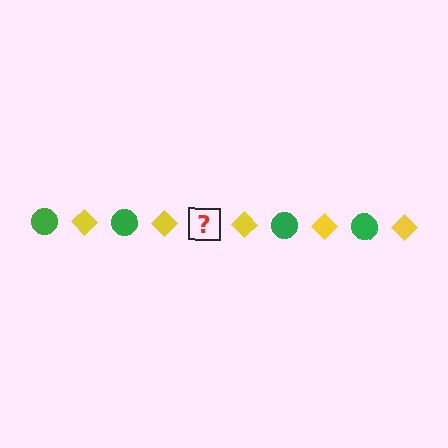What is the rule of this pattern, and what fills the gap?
The rule is that the pattern alternates between green circle and yellow diamond. The gap should be filled with a green circle.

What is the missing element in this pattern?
The missing element is a green circle.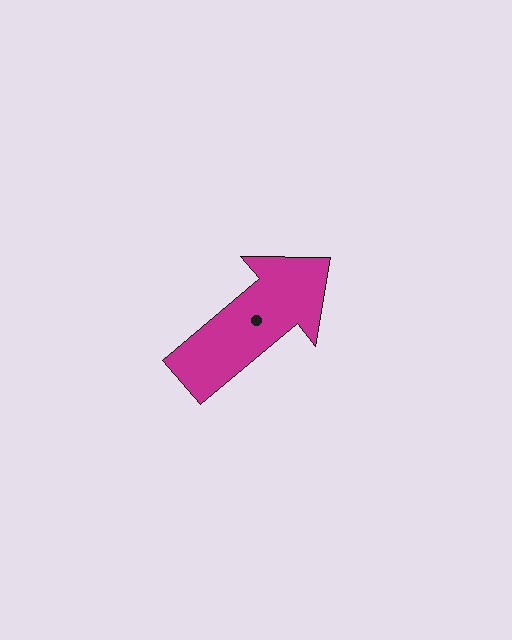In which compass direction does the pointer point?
Northeast.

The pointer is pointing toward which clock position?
Roughly 2 o'clock.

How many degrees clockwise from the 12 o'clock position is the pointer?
Approximately 50 degrees.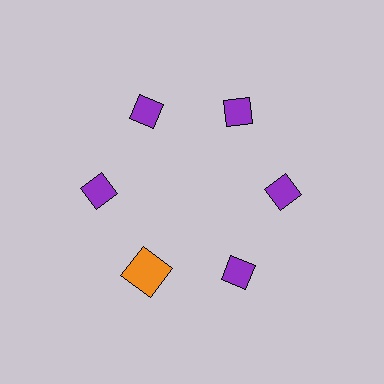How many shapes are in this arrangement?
There are 6 shapes arranged in a ring pattern.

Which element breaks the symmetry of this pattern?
The orange square at roughly the 7 o'clock position breaks the symmetry. All other shapes are purple diamonds.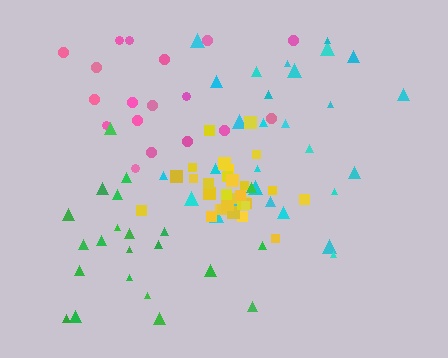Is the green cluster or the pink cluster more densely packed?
Pink.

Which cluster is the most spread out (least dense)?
Green.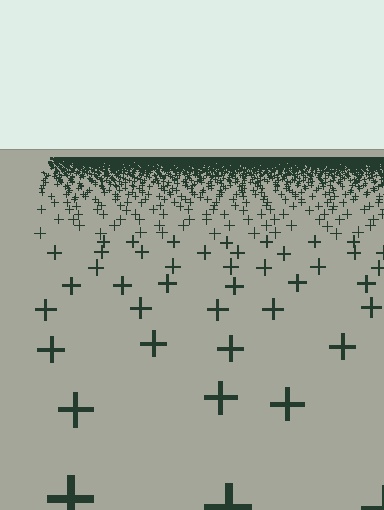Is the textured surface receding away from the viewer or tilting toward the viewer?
The surface is receding away from the viewer. Texture elements get smaller and denser toward the top.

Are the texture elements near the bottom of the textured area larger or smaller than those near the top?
Larger. Near the bottom, elements are closer to the viewer and appear at a bigger on-screen size.